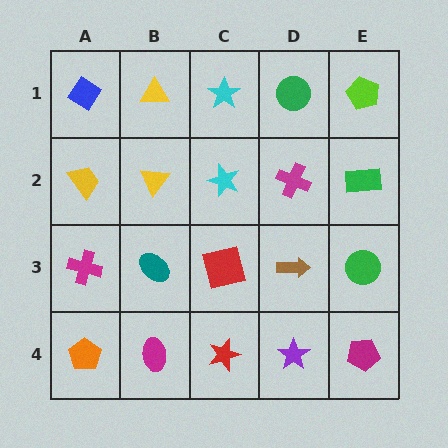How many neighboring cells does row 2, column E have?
3.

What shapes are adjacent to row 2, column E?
A lime pentagon (row 1, column E), a green circle (row 3, column E), a magenta cross (row 2, column D).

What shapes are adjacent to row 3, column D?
A magenta cross (row 2, column D), a purple star (row 4, column D), a red square (row 3, column C), a green circle (row 3, column E).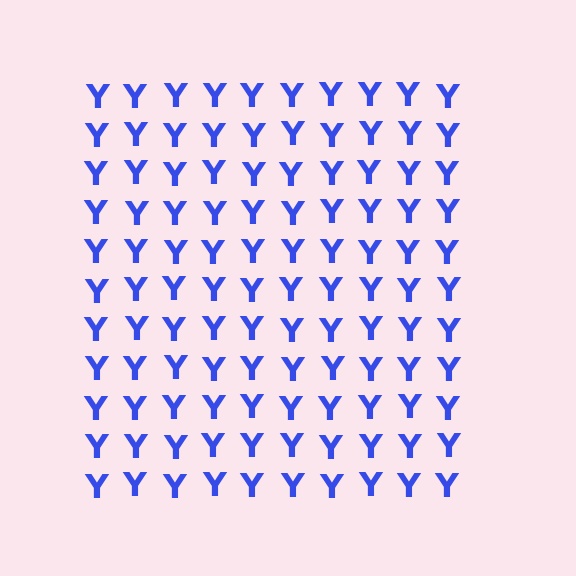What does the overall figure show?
The overall figure shows a square.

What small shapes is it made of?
It is made of small letter Y's.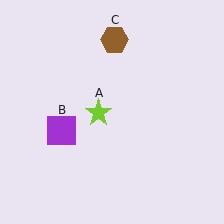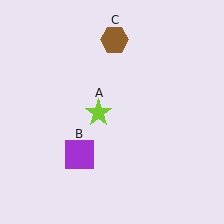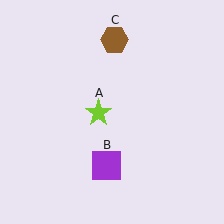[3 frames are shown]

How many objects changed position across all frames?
1 object changed position: purple square (object B).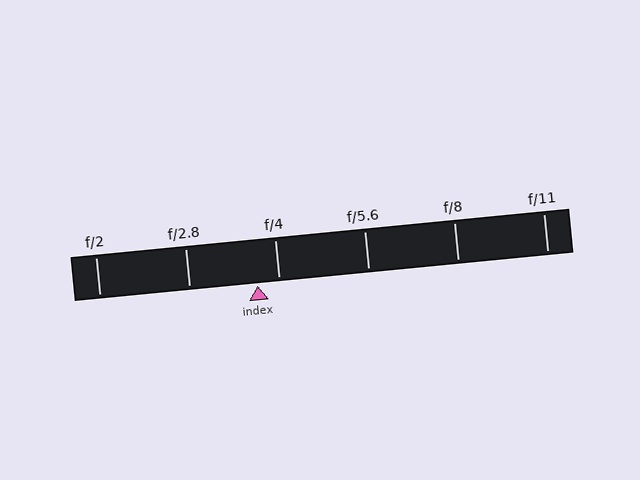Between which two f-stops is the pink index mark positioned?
The index mark is between f/2.8 and f/4.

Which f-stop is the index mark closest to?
The index mark is closest to f/4.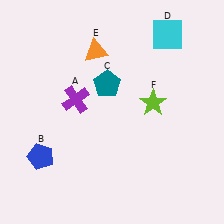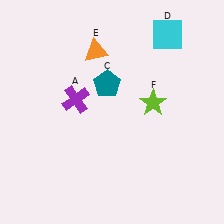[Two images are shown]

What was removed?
The blue pentagon (B) was removed in Image 2.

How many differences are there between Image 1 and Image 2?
There is 1 difference between the two images.